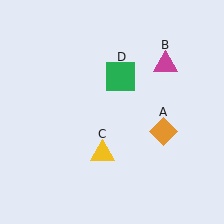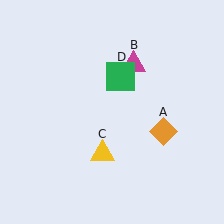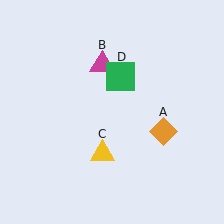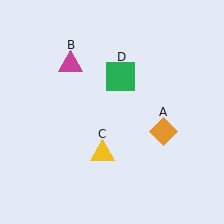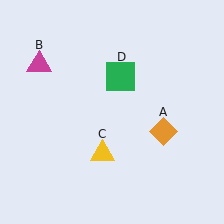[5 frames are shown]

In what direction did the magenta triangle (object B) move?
The magenta triangle (object B) moved left.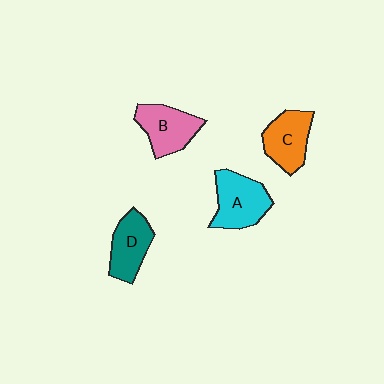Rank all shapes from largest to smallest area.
From largest to smallest: A (cyan), B (pink), C (orange), D (teal).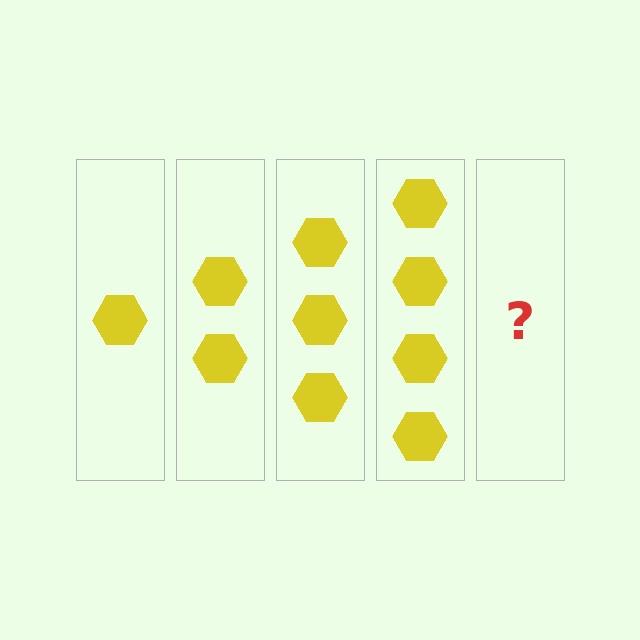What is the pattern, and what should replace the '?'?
The pattern is that each step adds one more hexagon. The '?' should be 5 hexagons.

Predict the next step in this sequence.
The next step is 5 hexagons.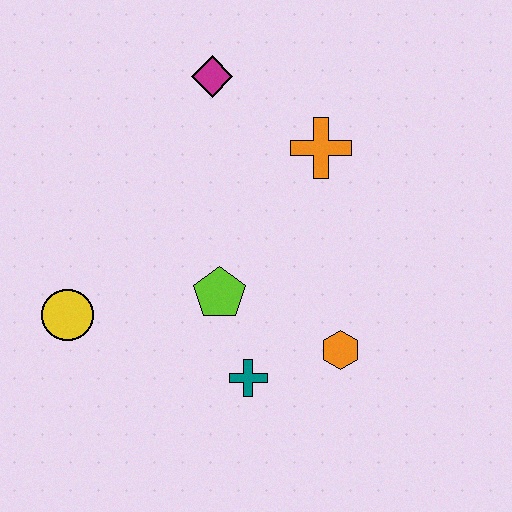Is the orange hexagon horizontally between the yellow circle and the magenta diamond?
No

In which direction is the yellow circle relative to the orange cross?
The yellow circle is to the left of the orange cross.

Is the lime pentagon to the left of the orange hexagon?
Yes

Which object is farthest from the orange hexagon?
The magenta diamond is farthest from the orange hexagon.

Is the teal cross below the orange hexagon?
Yes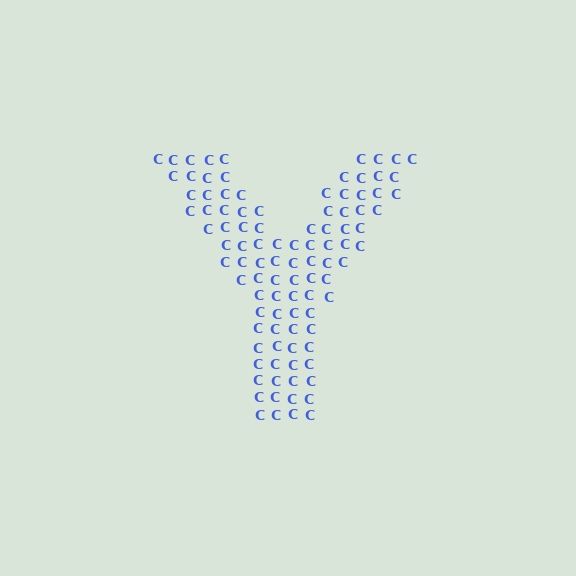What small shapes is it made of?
It is made of small letter C's.